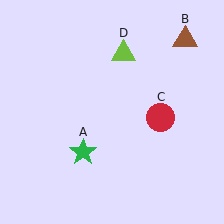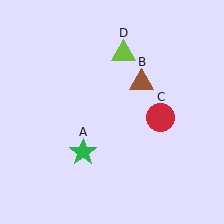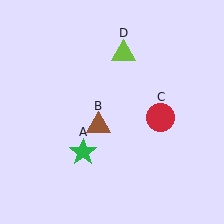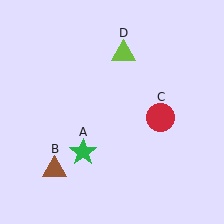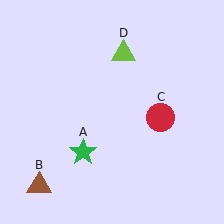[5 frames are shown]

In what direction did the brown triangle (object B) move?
The brown triangle (object B) moved down and to the left.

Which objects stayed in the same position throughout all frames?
Green star (object A) and red circle (object C) and lime triangle (object D) remained stationary.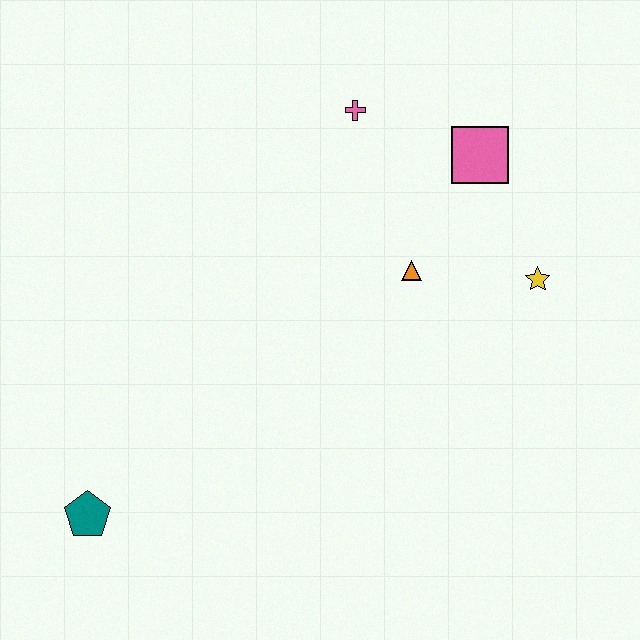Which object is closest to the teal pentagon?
The orange triangle is closest to the teal pentagon.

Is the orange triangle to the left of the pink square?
Yes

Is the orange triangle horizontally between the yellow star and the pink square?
No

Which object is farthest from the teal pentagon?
The pink square is farthest from the teal pentagon.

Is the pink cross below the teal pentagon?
No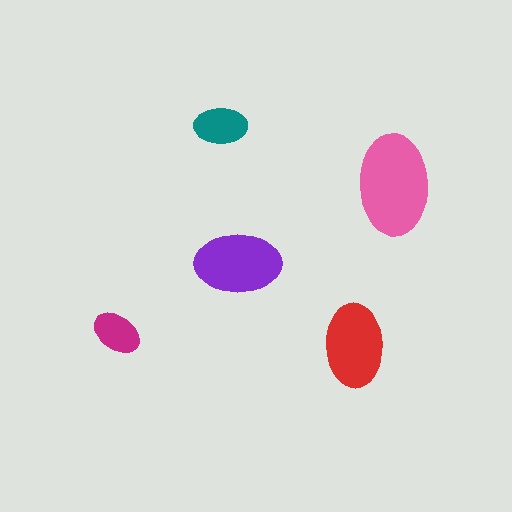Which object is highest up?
The teal ellipse is topmost.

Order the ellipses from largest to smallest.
the pink one, the purple one, the red one, the teal one, the magenta one.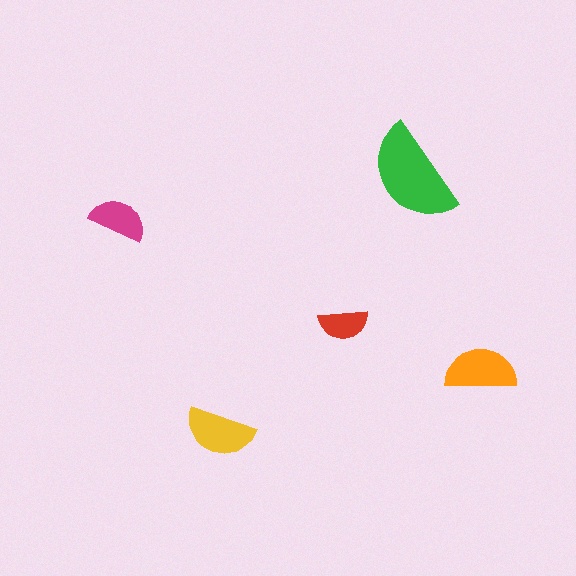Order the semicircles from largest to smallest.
the green one, the orange one, the yellow one, the magenta one, the red one.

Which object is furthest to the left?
The magenta semicircle is leftmost.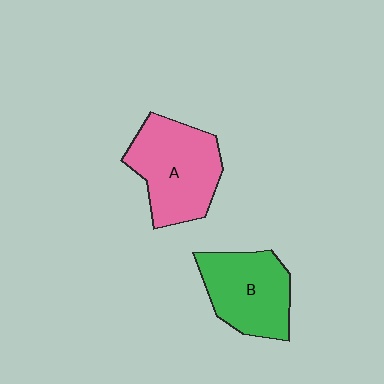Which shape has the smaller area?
Shape B (green).